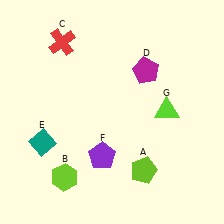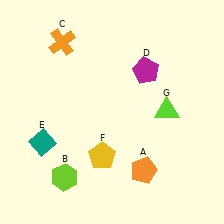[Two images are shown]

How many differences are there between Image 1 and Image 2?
There are 3 differences between the two images.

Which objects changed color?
A changed from lime to orange. C changed from red to orange. F changed from purple to yellow.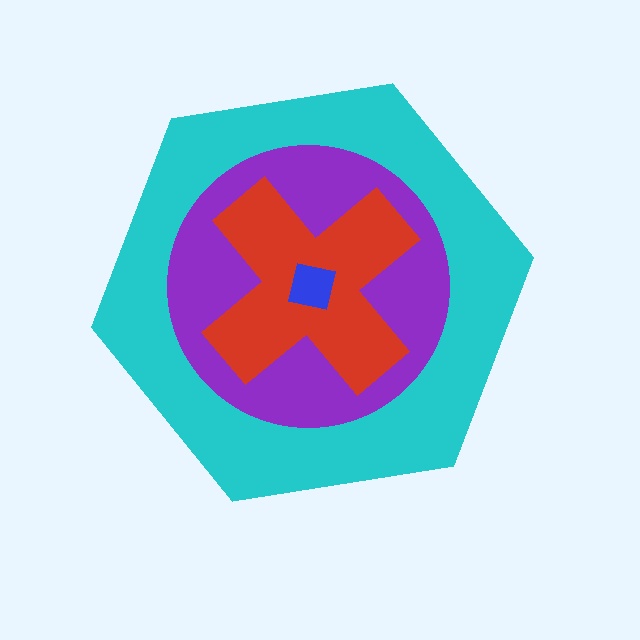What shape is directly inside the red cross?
The blue square.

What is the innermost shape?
The blue square.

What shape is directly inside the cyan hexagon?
The purple circle.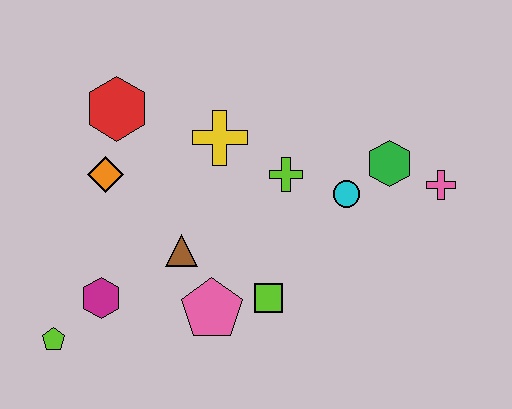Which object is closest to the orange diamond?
The red hexagon is closest to the orange diamond.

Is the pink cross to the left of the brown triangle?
No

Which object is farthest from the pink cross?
The lime pentagon is farthest from the pink cross.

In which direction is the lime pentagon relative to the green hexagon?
The lime pentagon is to the left of the green hexagon.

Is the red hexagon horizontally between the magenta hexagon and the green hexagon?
Yes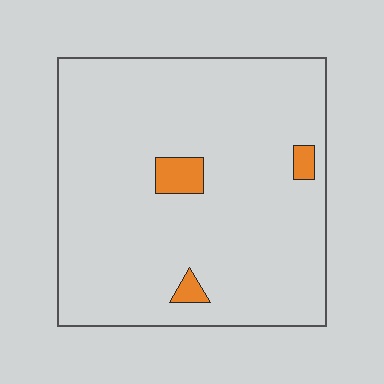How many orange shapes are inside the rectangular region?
3.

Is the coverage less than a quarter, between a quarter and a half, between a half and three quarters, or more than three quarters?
Less than a quarter.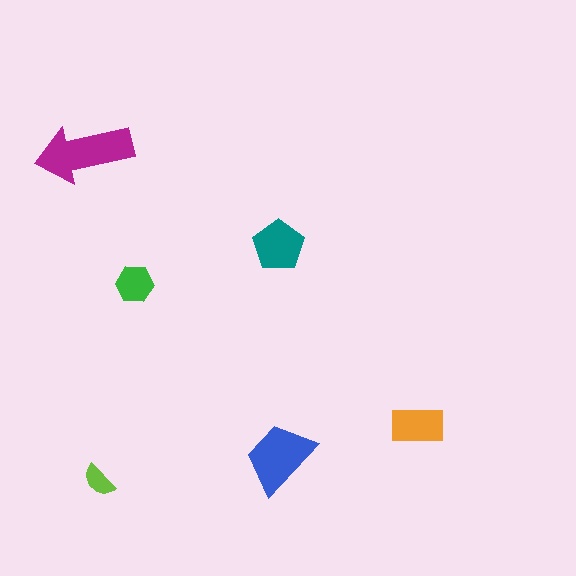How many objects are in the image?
There are 6 objects in the image.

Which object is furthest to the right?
The orange rectangle is rightmost.